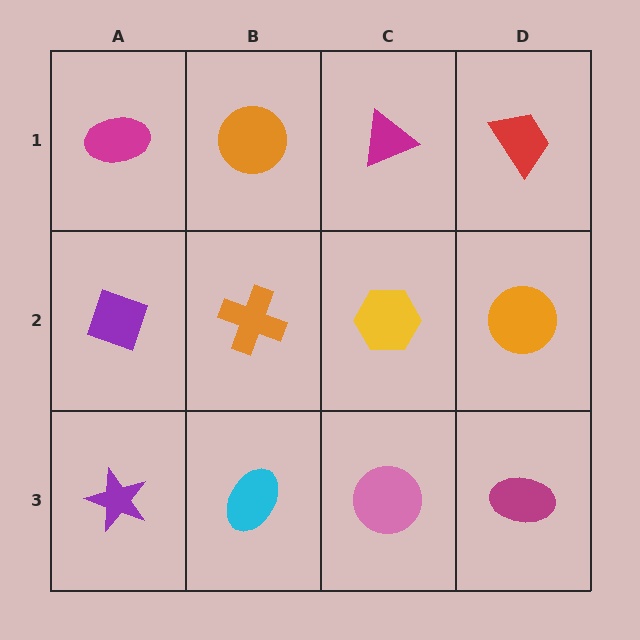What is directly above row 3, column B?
An orange cross.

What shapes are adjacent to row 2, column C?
A magenta triangle (row 1, column C), a pink circle (row 3, column C), an orange cross (row 2, column B), an orange circle (row 2, column D).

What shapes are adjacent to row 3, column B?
An orange cross (row 2, column B), a purple star (row 3, column A), a pink circle (row 3, column C).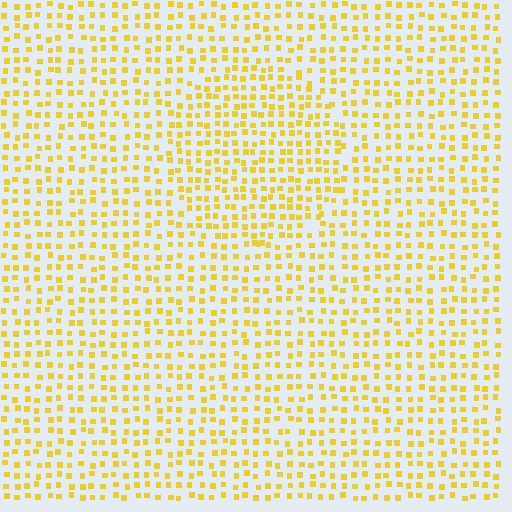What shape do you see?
I see a circle.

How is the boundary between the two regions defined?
The boundary is defined by a change in element density (approximately 1.4x ratio). All elements are the same color, size, and shape.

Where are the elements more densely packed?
The elements are more densely packed inside the circle boundary.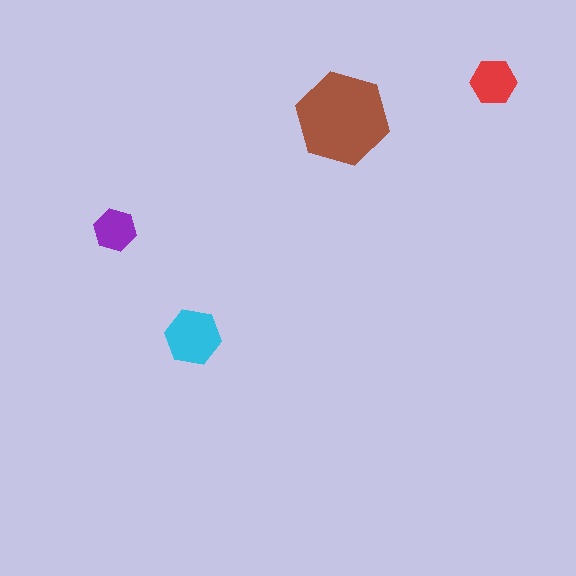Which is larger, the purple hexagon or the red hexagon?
The red one.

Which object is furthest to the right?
The red hexagon is rightmost.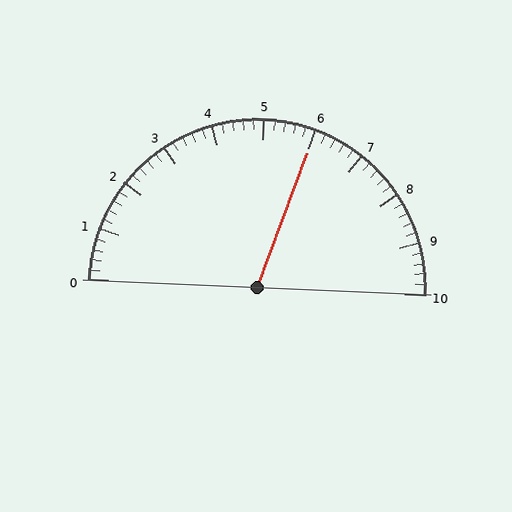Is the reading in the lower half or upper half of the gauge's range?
The reading is in the upper half of the range (0 to 10).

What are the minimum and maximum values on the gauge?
The gauge ranges from 0 to 10.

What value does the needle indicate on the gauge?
The needle indicates approximately 6.0.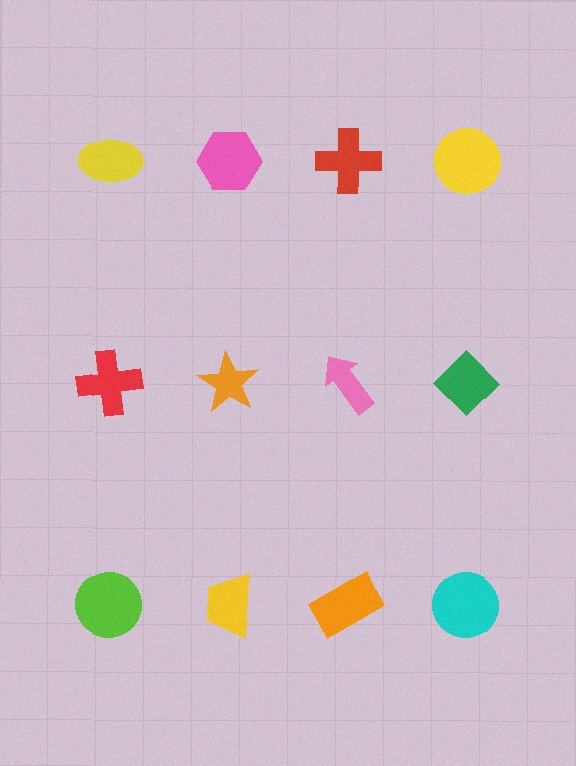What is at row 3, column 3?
An orange rectangle.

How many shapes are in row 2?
4 shapes.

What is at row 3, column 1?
A lime circle.